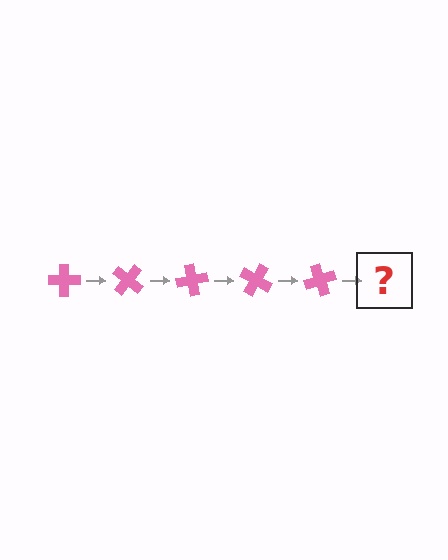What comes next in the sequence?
The next element should be a pink cross rotated 200 degrees.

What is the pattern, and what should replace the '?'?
The pattern is that the cross rotates 40 degrees each step. The '?' should be a pink cross rotated 200 degrees.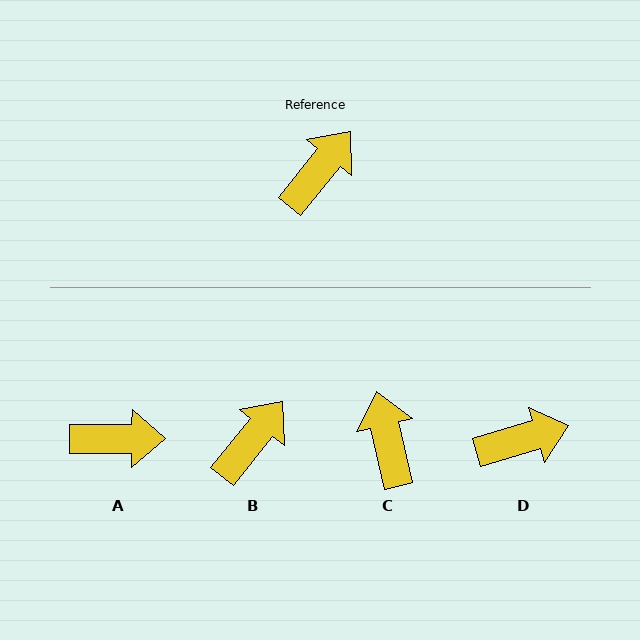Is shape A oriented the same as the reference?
No, it is off by about 51 degrees.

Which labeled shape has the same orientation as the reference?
B.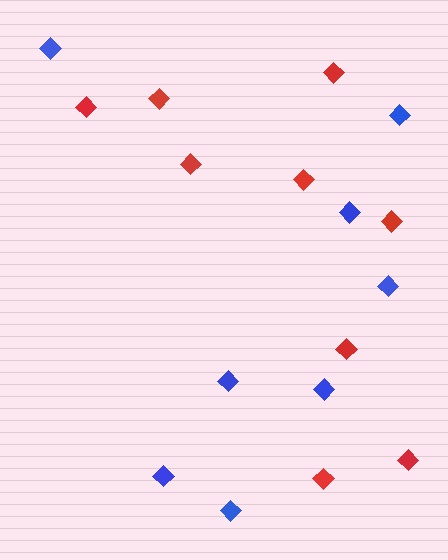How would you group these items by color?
There are 2 groups: one group of blue diamonds (8) and one group of red diamonds (9).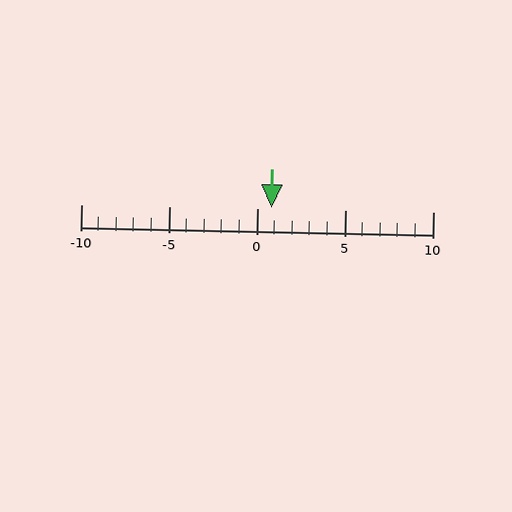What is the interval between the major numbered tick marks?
The major tick marks are spaced 5 units apart.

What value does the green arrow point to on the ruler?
The green arrow points to approximately 1.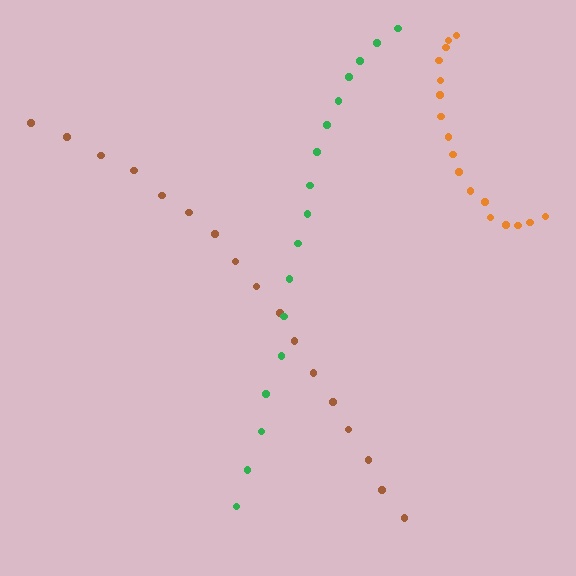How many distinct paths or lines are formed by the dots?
There are 3 distinct paths.